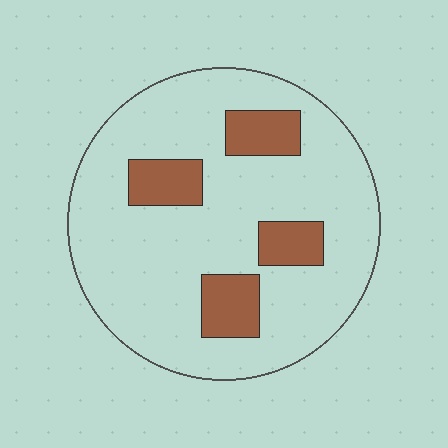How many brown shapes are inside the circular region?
4.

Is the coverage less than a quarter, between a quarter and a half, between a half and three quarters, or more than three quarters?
Less than a quarter.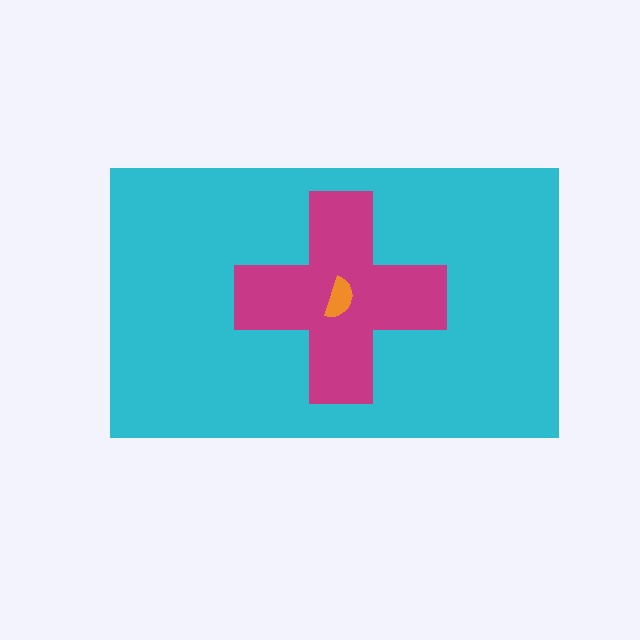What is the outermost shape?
The cyan rectangle.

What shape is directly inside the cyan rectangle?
The magenta cross.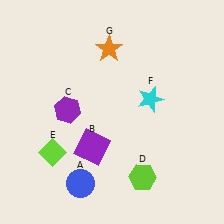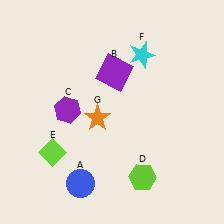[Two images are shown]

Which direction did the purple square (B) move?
The purple square (B) moved up.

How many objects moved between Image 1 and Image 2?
3 objects moved between the two images.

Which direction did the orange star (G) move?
The orange star (G) moved down.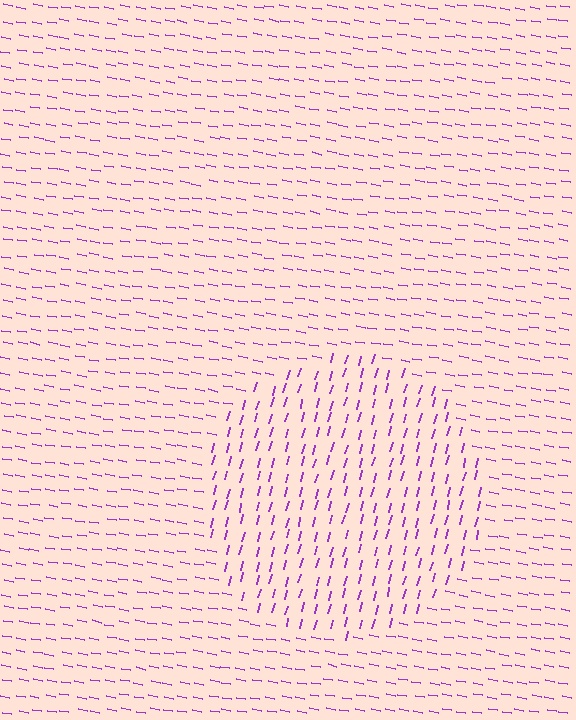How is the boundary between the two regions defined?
The boundary is defined purely by a change in line orientation (approximately 86 degrees difference). All lines are the same color and thickness.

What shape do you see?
I see a circle.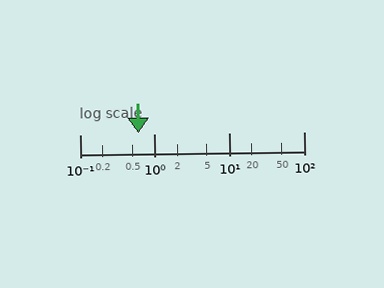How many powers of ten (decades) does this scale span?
The scale spans 3 decades, from 0.1 to 100.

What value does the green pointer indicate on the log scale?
The pointer indicates approximately 0.61.